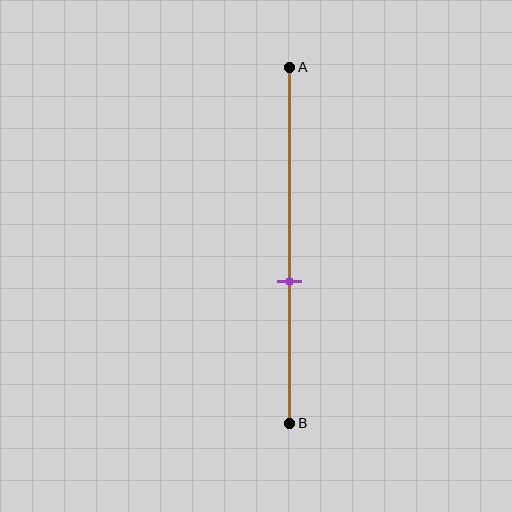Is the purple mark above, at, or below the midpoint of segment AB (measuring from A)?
The purple mark is below the midpoint of segment AB.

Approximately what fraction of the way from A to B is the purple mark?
The purple mark is approximately 60% of the way from A to B.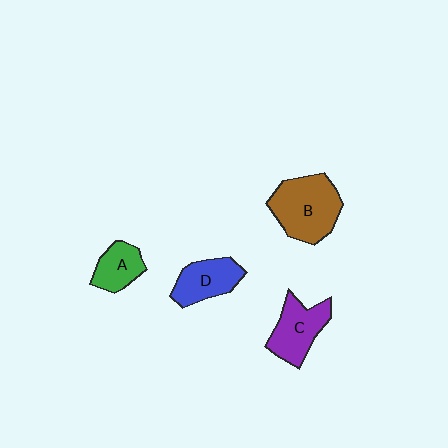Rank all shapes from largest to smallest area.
From largest to smallest: B (brown), C (purple), D (blue), A (green).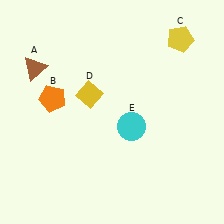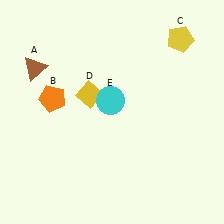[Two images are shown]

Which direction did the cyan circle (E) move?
The cyan circle (E) moved up.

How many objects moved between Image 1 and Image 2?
1 object moved between the two images.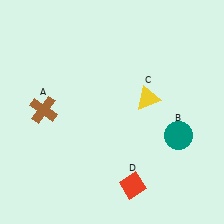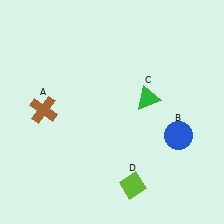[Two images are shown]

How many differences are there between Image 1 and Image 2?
There are 3 differences between the two images.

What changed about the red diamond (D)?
In Image 1, D is red. In Image 2, it changed to lime.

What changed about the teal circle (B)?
In Image 1, B is teal. In Image 2, it changed to blue.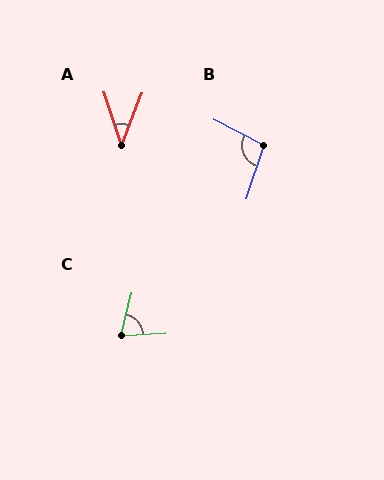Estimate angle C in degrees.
Approximately 74 degrees.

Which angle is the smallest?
A, at approximately 39 degrees.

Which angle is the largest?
B, at approximately 99 degrees.